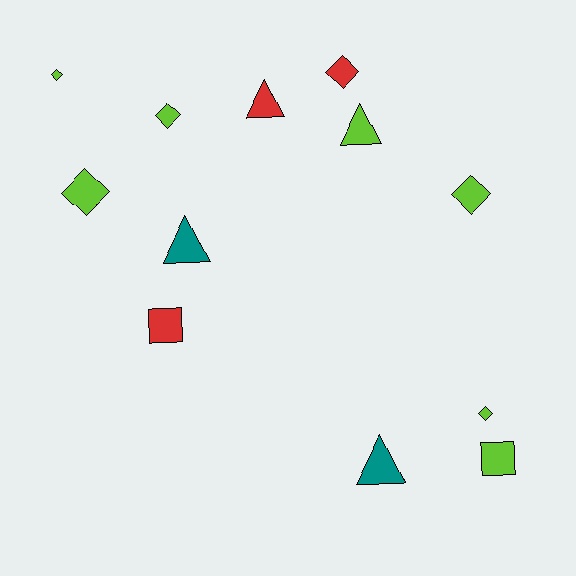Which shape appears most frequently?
Diamond, with 6 objects.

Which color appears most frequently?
Lime, with 7 objects.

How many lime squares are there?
There is 1 lime square.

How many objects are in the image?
There are 12 objects.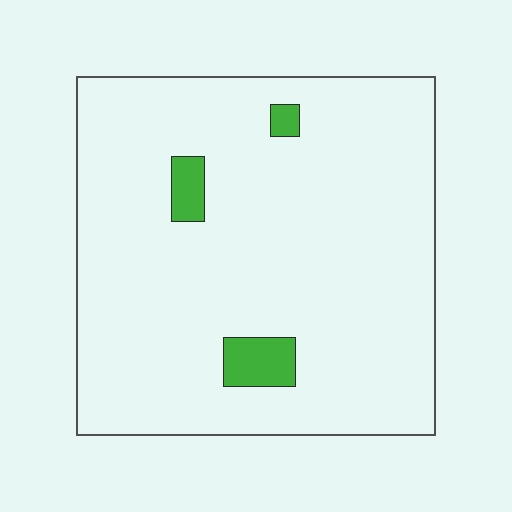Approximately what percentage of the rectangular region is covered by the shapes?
Approximately 5%.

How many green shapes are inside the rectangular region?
3.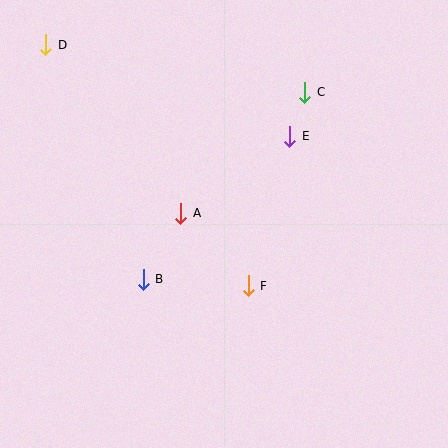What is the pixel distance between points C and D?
The distance between C and D is 263 pixels.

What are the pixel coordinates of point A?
Point A is at (181, 213).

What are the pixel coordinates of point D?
Point D is at (46, 45).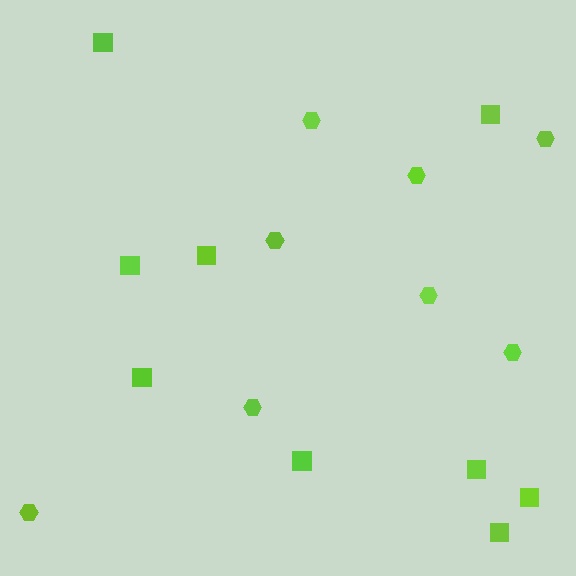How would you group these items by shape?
There are 2 groups: one group of hexagons (8) and one group of squares (9).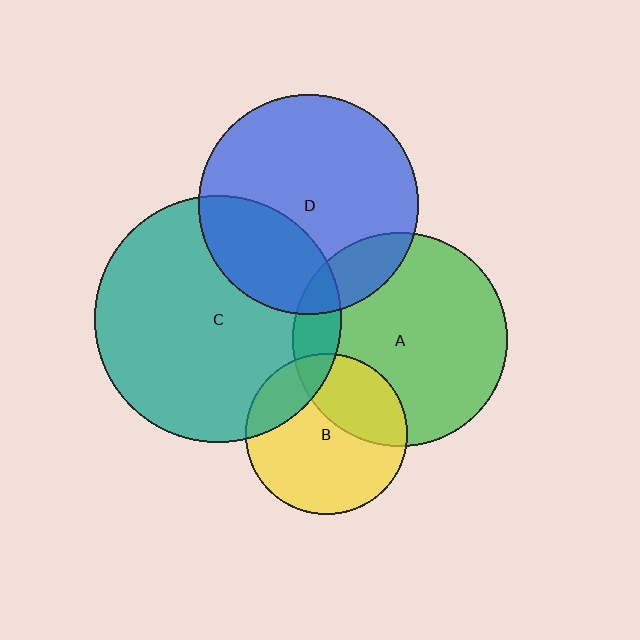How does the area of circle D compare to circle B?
Approximately 1.9 times.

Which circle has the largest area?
Circle C (teal).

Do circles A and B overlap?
Yes.